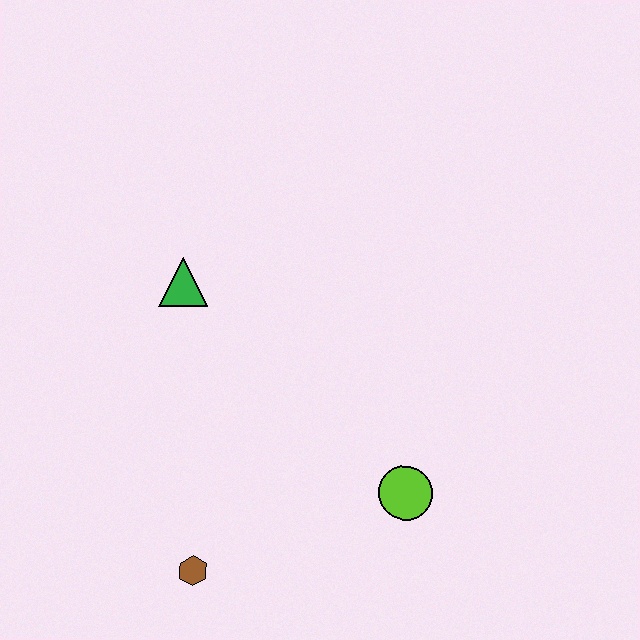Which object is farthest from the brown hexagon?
The green triangle is farthest from the brown hexagon.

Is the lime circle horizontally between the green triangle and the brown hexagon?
No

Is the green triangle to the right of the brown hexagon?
No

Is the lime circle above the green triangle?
No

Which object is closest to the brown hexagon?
The lime circle is closest to the brown hexagon.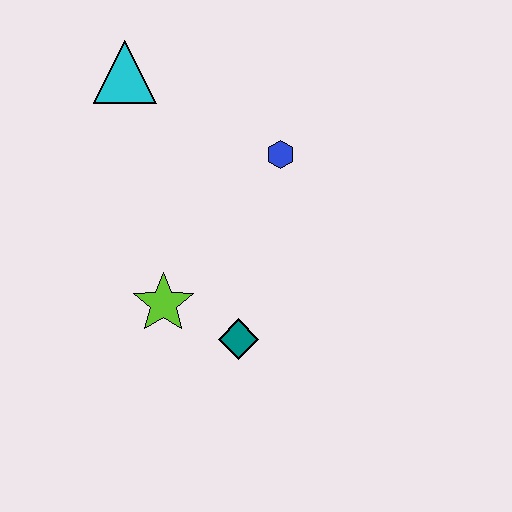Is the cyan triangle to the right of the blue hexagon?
No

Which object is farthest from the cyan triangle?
The teal diamond is farthest from the cyan triangle.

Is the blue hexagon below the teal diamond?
No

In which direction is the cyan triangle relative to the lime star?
The cyan triangle is above the lime star.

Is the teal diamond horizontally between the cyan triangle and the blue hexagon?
Yes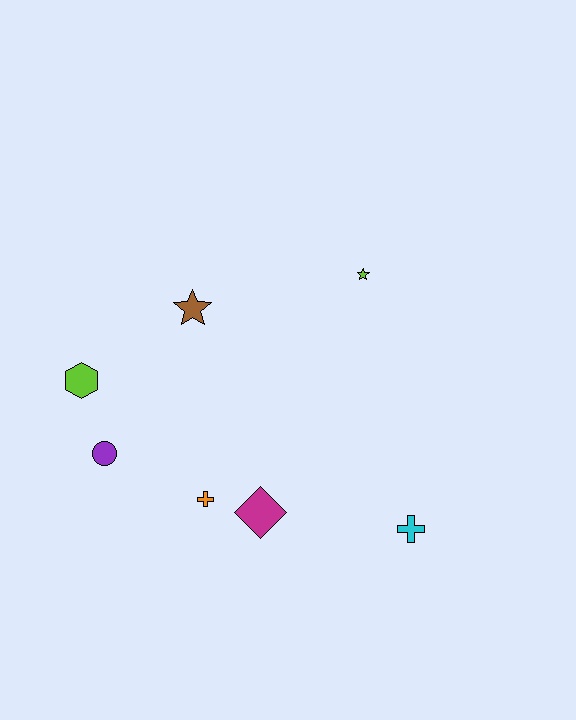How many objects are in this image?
There are 7 objects.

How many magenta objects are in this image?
There is 1 magenta object.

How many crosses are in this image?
There are 2 crosses.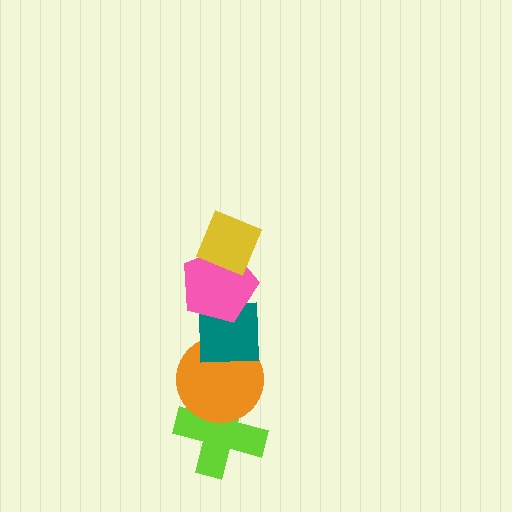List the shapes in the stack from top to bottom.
From top to bottom: the yellow diamond, the pink pentagon, the teal square, the orange circle, the lime cross.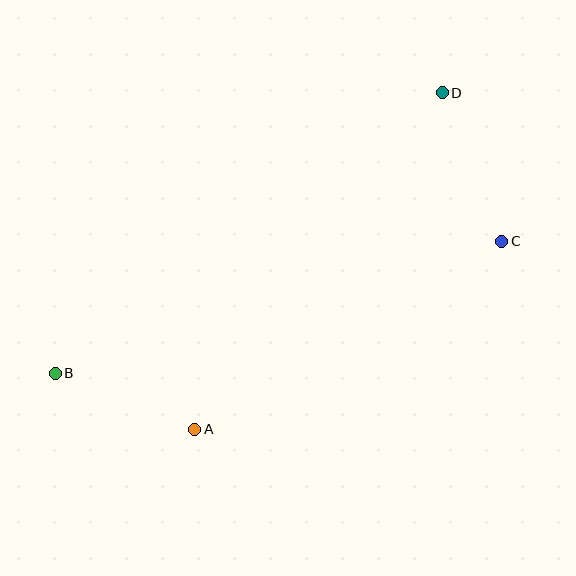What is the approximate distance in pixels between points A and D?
The distance between A and D is approximately 418 pixels.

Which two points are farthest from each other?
Points B and D are farthest from each other.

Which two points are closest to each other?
Points A and B are closest to each other.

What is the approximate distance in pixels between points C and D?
The distance between C and D is approximately 160 pixels.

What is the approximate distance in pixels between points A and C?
The distance between A and C is approximately 360 pixels.